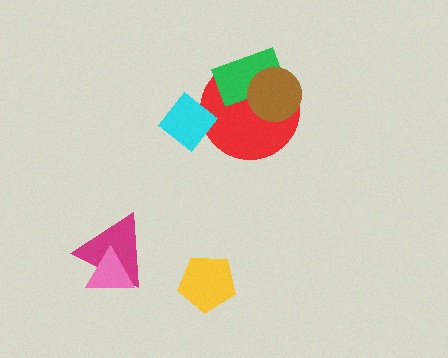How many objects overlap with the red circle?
3 objects overlap with the red circle.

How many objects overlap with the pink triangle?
1 object overlaps with the pink triangle.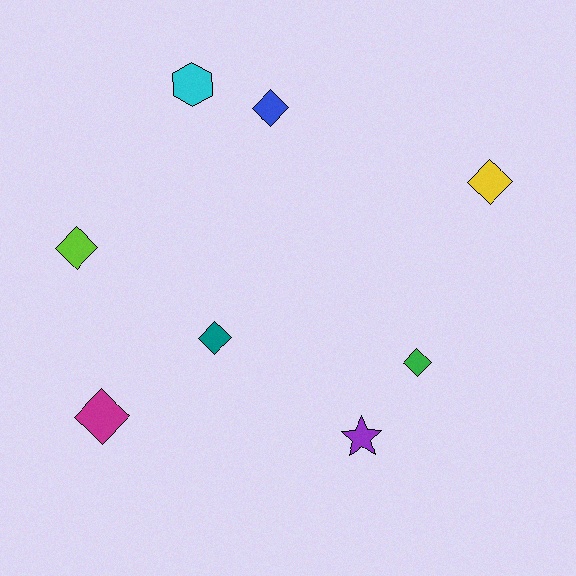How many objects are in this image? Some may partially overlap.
There are 8 objects.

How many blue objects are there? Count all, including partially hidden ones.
There is 1 blue object.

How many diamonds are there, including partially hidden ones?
There are 6 diamonds.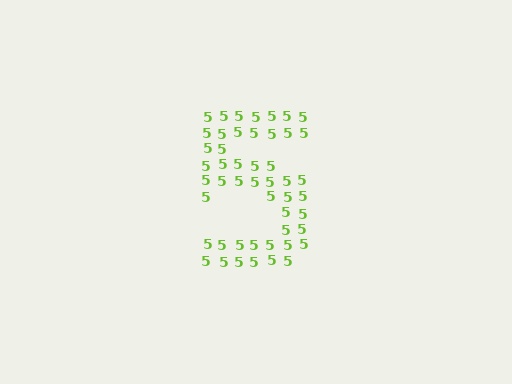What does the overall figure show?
The overall figure shows the digit 5.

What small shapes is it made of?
It is made of small digit 5's.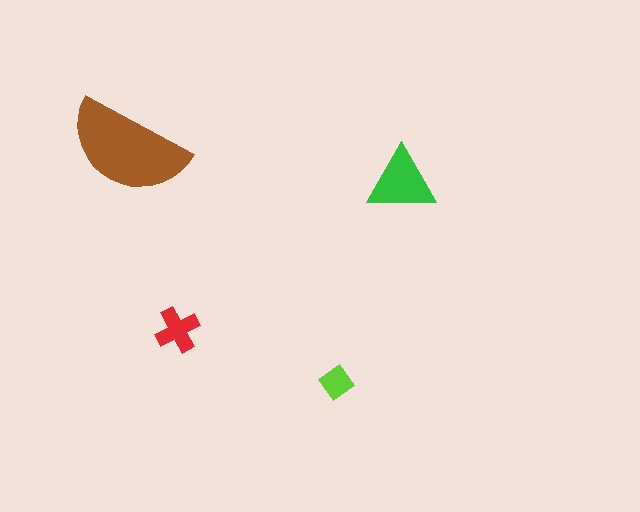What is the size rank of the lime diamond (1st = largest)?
4th.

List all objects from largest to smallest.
The brown semicircle, the green triangle, the red cross, the lime diamond.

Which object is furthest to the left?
The brown semicircle is leftmost.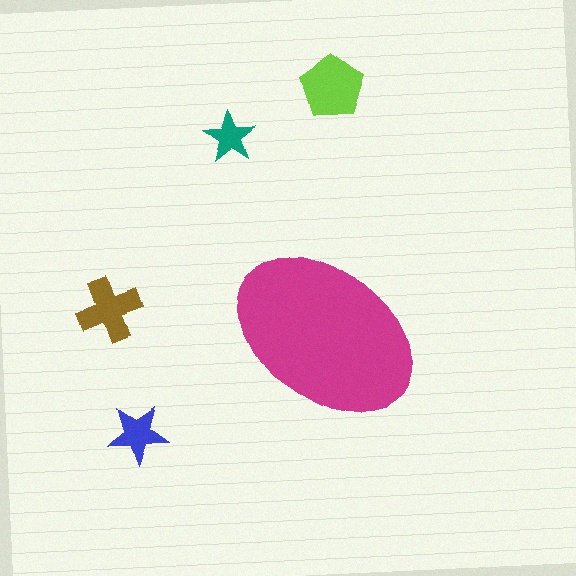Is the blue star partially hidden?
No, the blue star is fully visible.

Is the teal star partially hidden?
No, the teal star is fully visible.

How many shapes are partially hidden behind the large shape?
0 shapes are partially hidden.